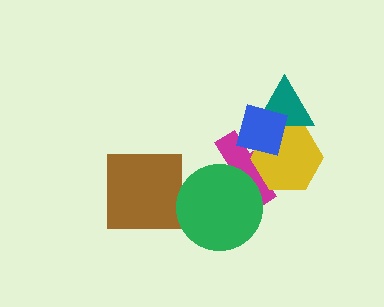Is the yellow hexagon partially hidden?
Yes, it is partially covered by another shape.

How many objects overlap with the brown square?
0 objects overlap with the brown square.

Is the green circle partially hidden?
No, no other shape covers it.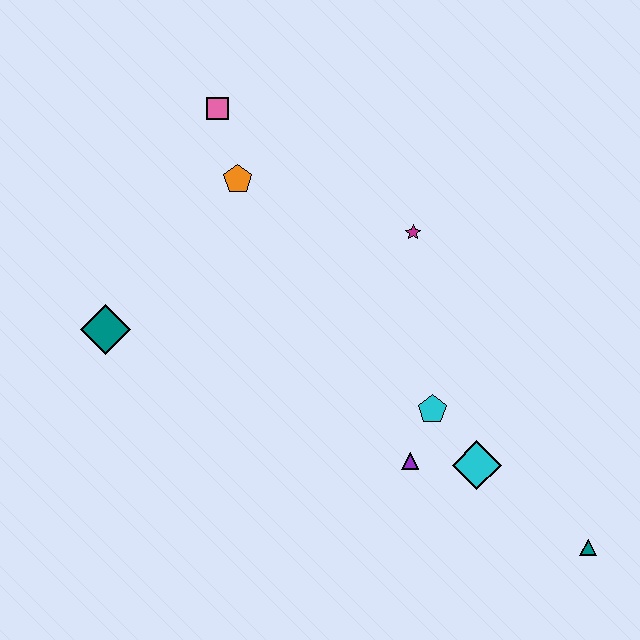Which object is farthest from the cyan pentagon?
The pink square is farthest from the cyan pentagon.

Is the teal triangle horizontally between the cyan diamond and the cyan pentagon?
No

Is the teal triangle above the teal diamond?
No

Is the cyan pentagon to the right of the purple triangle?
Yes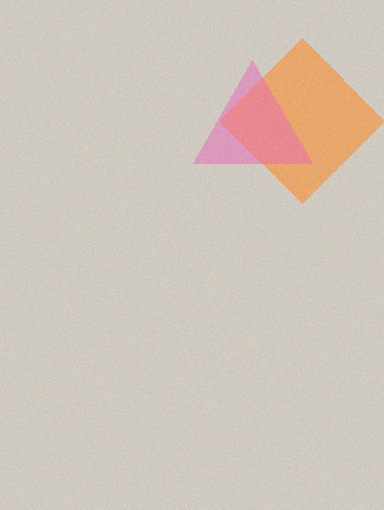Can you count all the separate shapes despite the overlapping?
Yes, there are 2 separate shapes.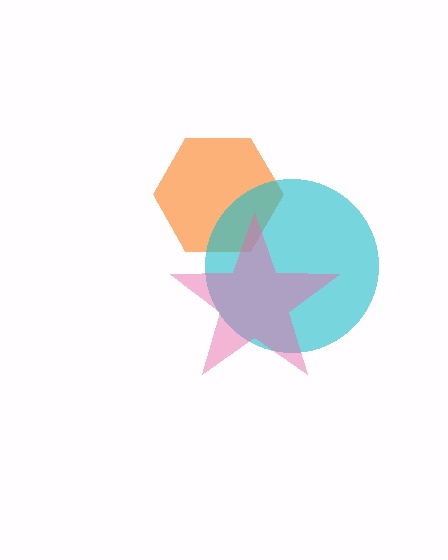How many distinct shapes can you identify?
There are 3 distinct shapes: an orange hexagon, a cyan circle, a pink star.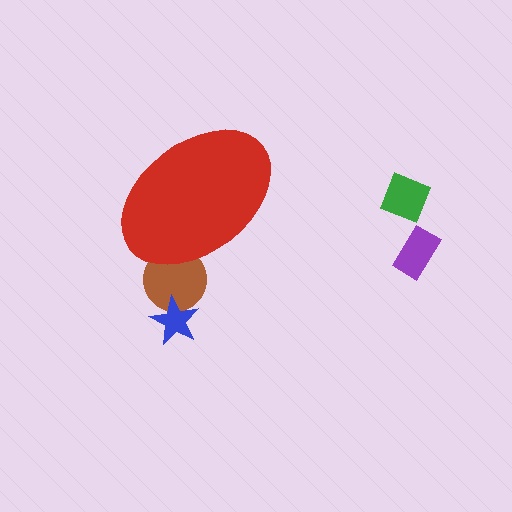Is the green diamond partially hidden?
No, the green diamond is fully visible.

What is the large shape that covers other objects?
A red ellipse.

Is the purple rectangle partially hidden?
No, the purple rectangle is fully visible.